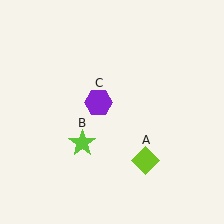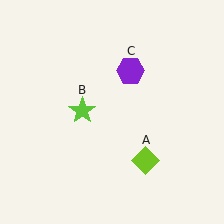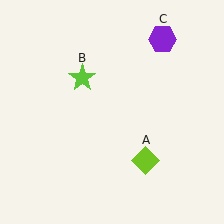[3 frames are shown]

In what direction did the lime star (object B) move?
The lime star (object B) moved up.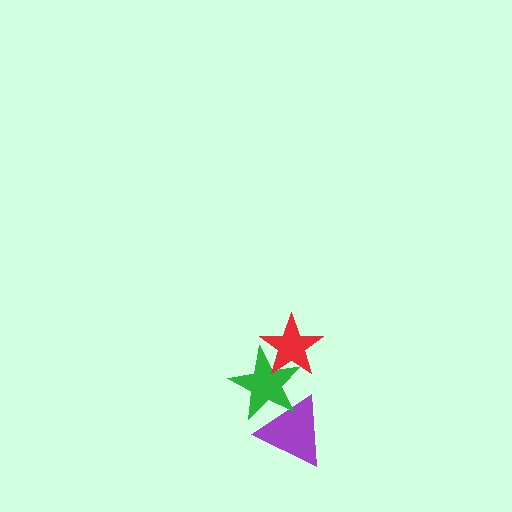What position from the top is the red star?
The red star is 1st from the top.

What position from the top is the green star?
The green star is 2nd from the top.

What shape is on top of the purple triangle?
The green star is on top of the purple triangle.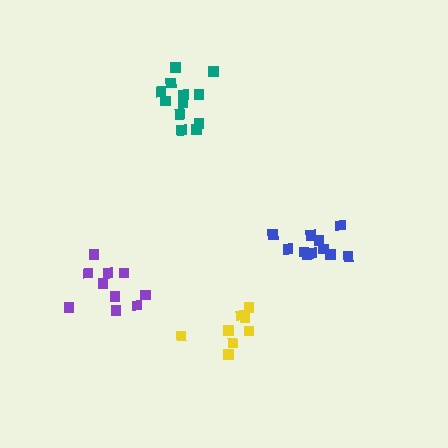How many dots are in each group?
Group 1: 12 dots, Group 2: 11 dots, Group 3: 8 dots, Group 4: 10 dots (41 total).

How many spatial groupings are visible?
There are 4 spatial groupings.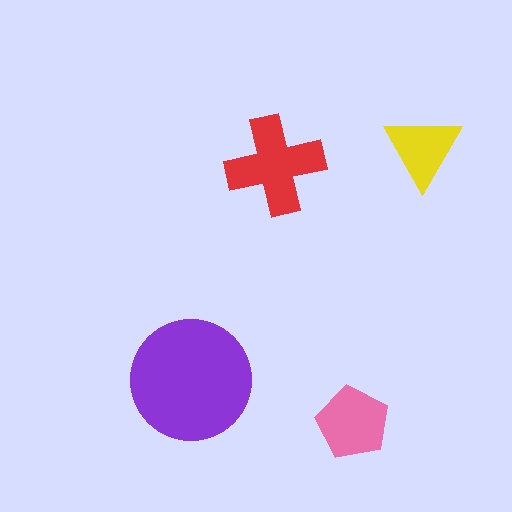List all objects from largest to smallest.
The purple circle, the red cross, the pink pentagon, the yellow triangle.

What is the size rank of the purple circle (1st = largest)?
1st.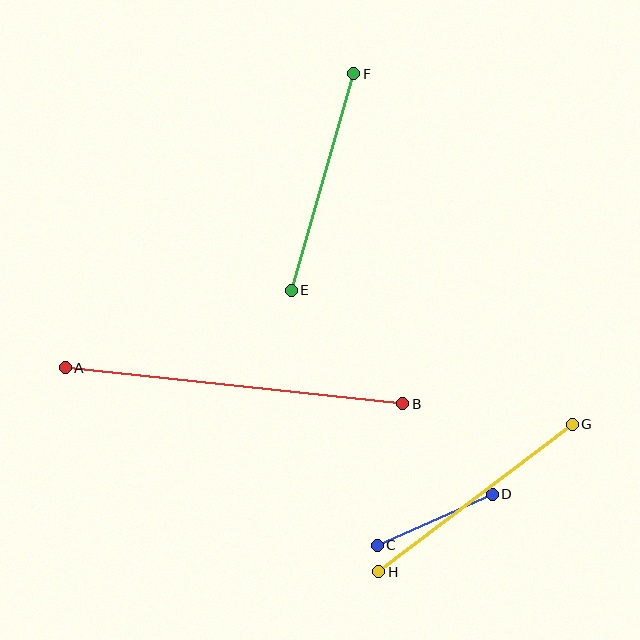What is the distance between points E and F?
The distance is approximately 225 pixels.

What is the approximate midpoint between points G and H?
The midpoint is at approximately (475, 498) pixels.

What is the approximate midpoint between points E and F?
The midpoint is at approximately (322, 182) pixels.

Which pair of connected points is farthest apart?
Points A and B are farthest apart.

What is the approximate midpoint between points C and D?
The midpoint is at approximately (435, 520) pixels.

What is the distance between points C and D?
The distance is approximately 125 pixels.